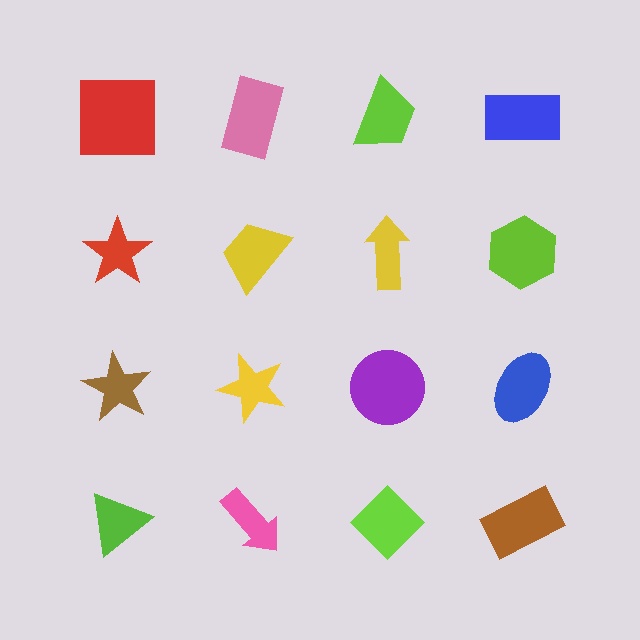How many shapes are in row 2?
4 shapes.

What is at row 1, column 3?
A lime trapezoid.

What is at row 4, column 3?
A lime diamond.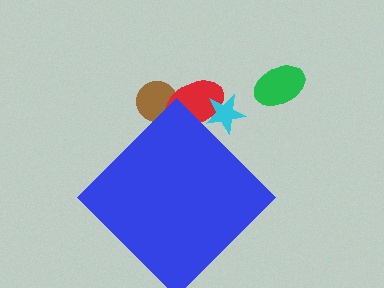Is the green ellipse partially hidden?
No, the green ellipse is fully visible.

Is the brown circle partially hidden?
Yes, the brown circle is partially hidden behind the blue diamond.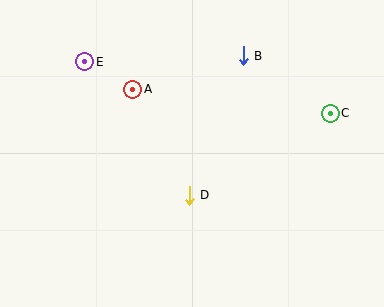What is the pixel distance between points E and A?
The distance between E and A is 55 pixels.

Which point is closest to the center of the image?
Point D at (189, 195) is closest to the center.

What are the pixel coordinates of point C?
Point C is at (330, 113).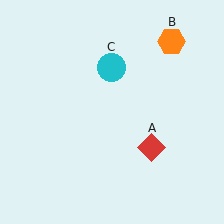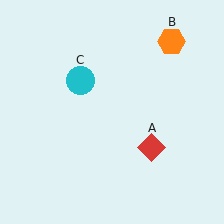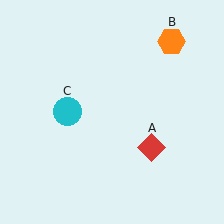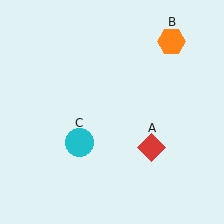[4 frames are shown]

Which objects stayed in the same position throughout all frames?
Red diamond (object A) and orange hexagon (object B) remained stationary.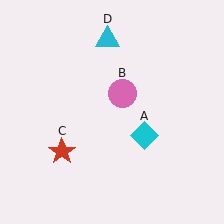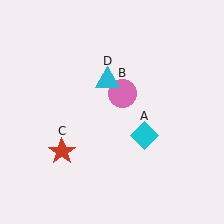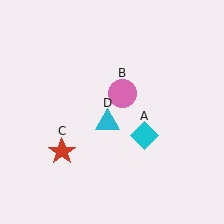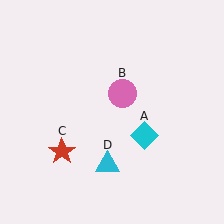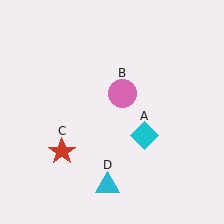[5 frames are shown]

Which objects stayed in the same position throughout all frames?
Cyan diamond (object A) and pink circle (object B) and red star (object C) remained stationary.